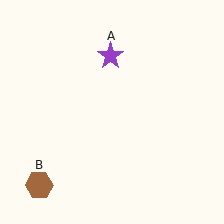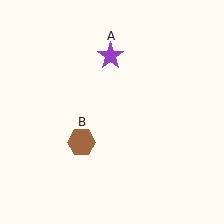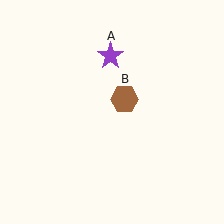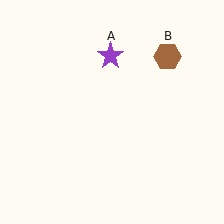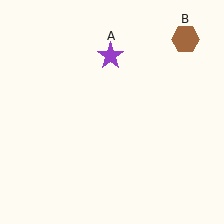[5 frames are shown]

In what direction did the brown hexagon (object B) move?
The brown hexagon (object B) moved up and to the right.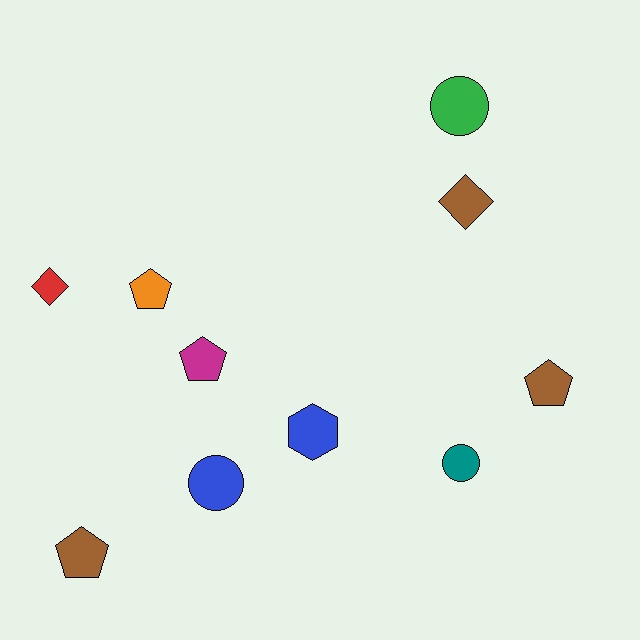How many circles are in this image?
There are 3 circles.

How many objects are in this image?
There are 10 objects.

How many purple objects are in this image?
There are no purple objects.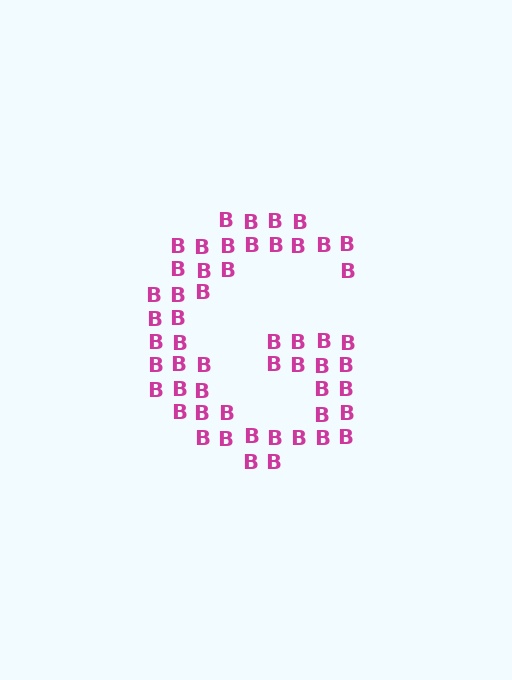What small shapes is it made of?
It is made of small letter B's.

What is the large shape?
The large shape is the letter G.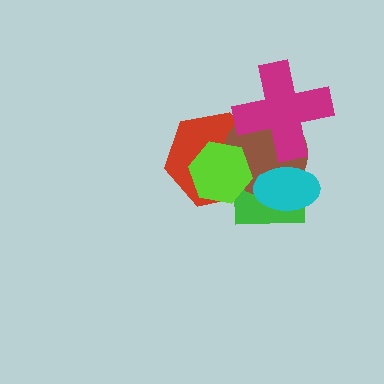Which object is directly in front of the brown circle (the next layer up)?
The cyan ellipse is directly in front of the brown circle.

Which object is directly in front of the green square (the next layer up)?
The brown circle is directly in front of the green square.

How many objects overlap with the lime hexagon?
3 objects overlap with the lime hexagon.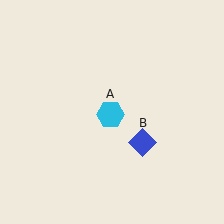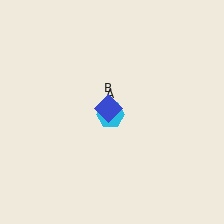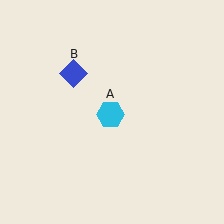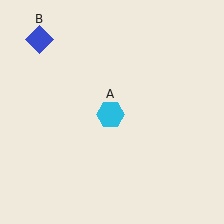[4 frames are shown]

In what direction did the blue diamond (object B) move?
The blue diamond (object B) moved up and to the left.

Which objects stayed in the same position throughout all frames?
Cyan hexagon (object A) remained stationary.